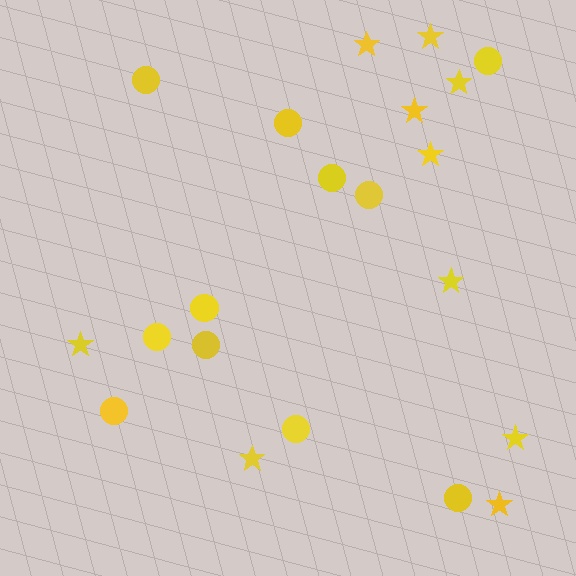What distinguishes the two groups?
There are 2 groups: one group of circles (11) and one group of stars (10).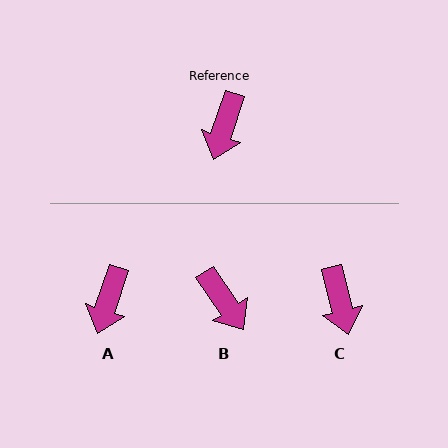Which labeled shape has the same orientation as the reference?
A.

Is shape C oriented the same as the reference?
No, it is off by about 32 degrees.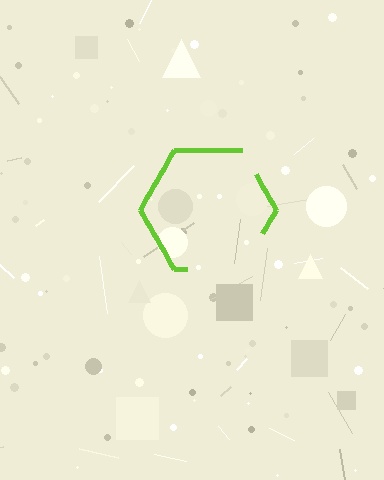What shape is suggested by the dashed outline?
The dashed outline suggests a hexagon.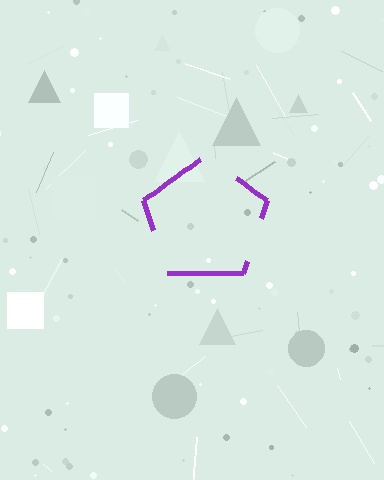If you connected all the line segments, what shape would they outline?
They would outline a pentagon.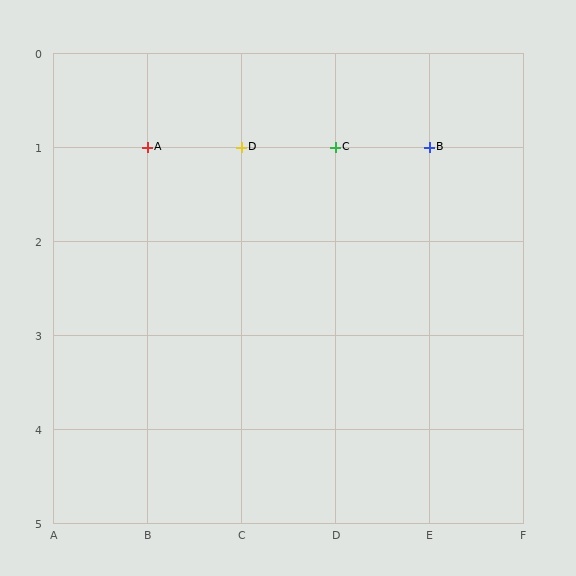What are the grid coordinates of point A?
Point A is at grid coordinates (B, 1).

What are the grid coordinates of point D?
Point D is at grid coordinates (C, 1).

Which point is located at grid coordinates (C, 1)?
Point D is at (C, 1).